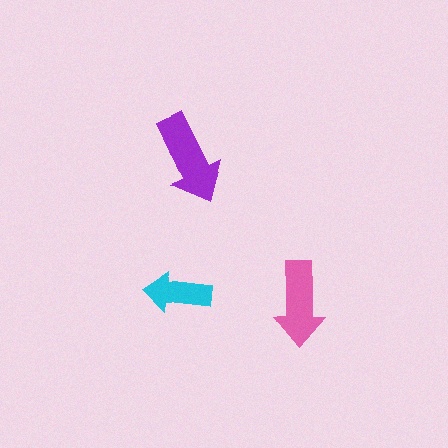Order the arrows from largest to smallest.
the purple one, the pink one, the cyan one.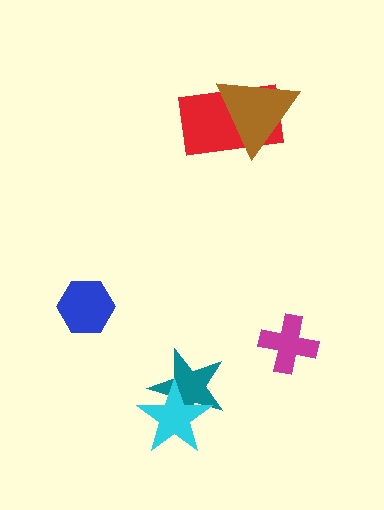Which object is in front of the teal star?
The cyan star is in front of the teal star.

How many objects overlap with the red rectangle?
1 object overlaps with the red rectangle.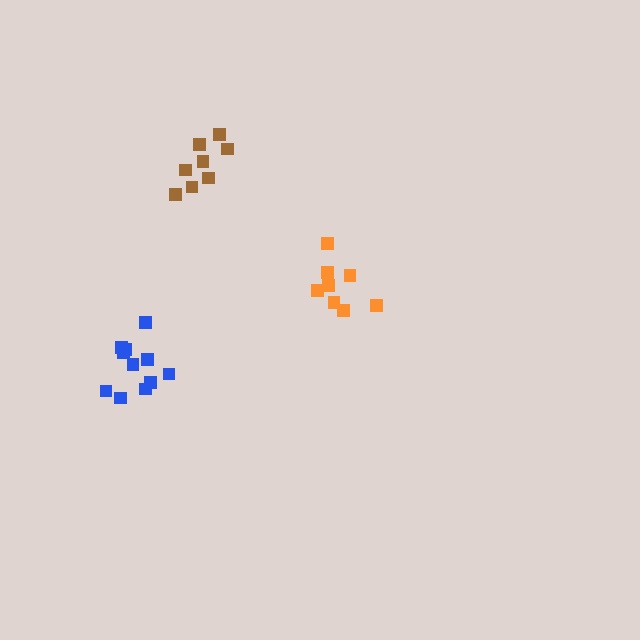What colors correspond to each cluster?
The clusters are colored: orange, brown, blue.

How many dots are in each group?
Group 1: 8 dots, Group 2: 8 dots, Group 3: 11 dots (27 total).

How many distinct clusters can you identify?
There are 3 distinct clusters.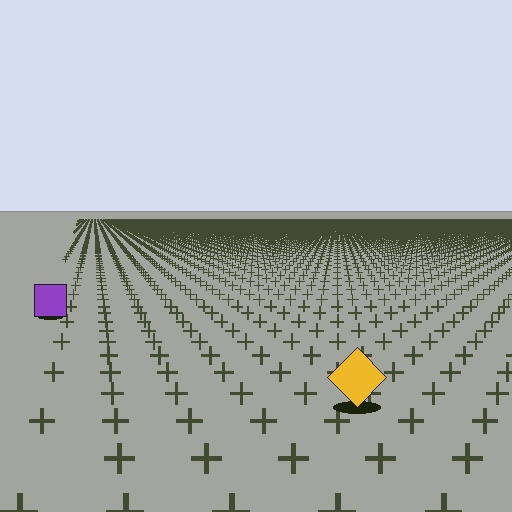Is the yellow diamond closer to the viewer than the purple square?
Yes. The yellow diamond is closer — you can tell from the texture gradient: the ground texture is coarser near it.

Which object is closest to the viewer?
The yellow diamond is closest. The texture marks near it are larger and more spread out.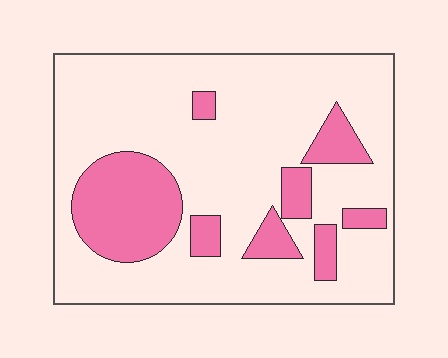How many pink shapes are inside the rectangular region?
8.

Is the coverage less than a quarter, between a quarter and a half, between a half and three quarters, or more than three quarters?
Less than a quarter.